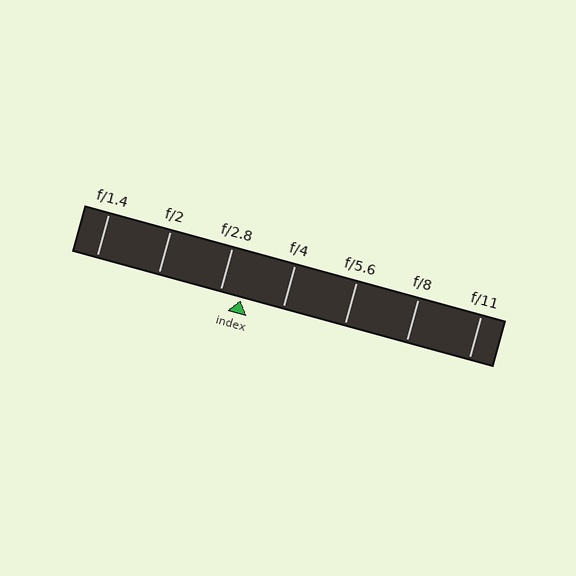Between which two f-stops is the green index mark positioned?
The index mark is between f/2.8 and f/4.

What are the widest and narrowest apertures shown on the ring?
The widest aperture shown is f/1.4 and the narrowest is f/11.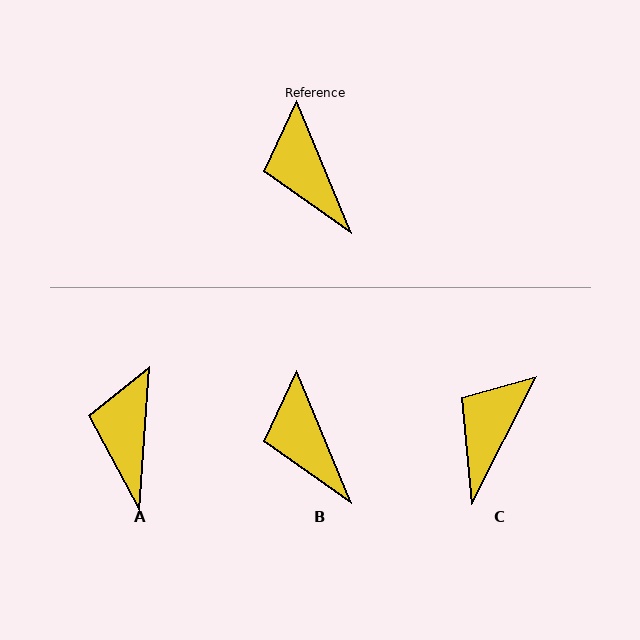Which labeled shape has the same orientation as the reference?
B.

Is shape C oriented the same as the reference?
No, it is off by about 50 degrees.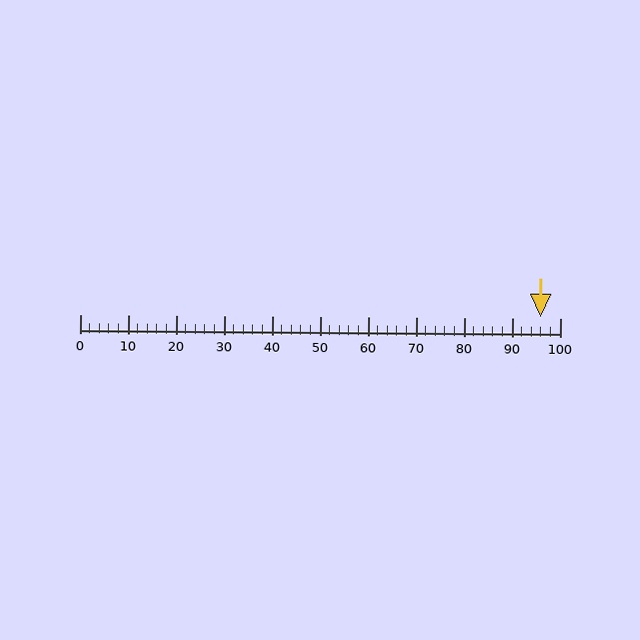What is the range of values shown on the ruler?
The ruler shows values from 0 to 100.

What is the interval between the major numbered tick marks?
The major tick marks are spaced 10 units apart.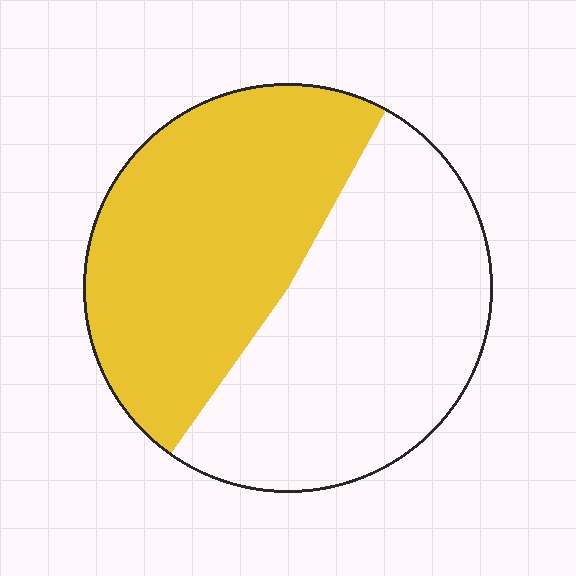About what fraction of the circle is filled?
About one half (1/2).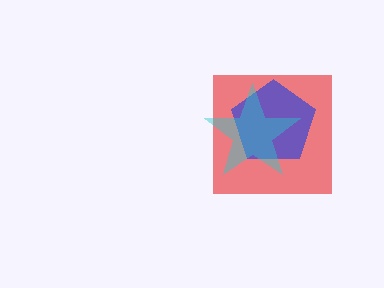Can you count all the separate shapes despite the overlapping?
Yes, there are 3 separate shapes.